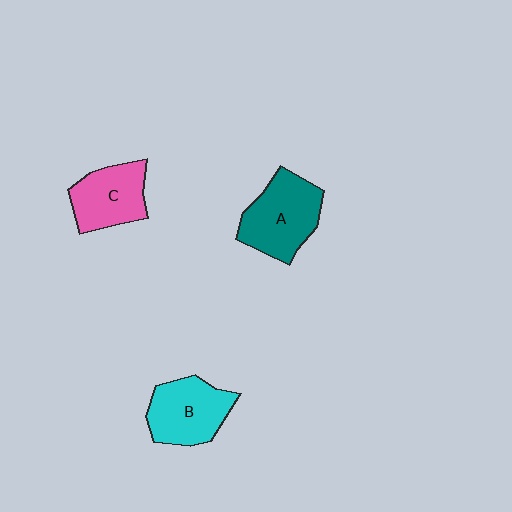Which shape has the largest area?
Shape A (teal).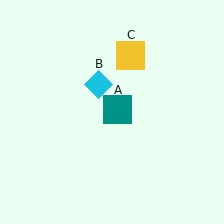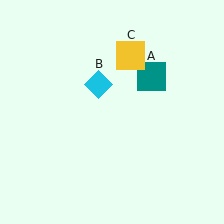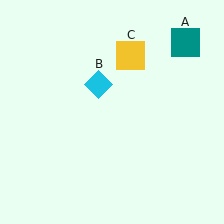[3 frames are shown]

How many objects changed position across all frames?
1 object changed position: teal square (object A).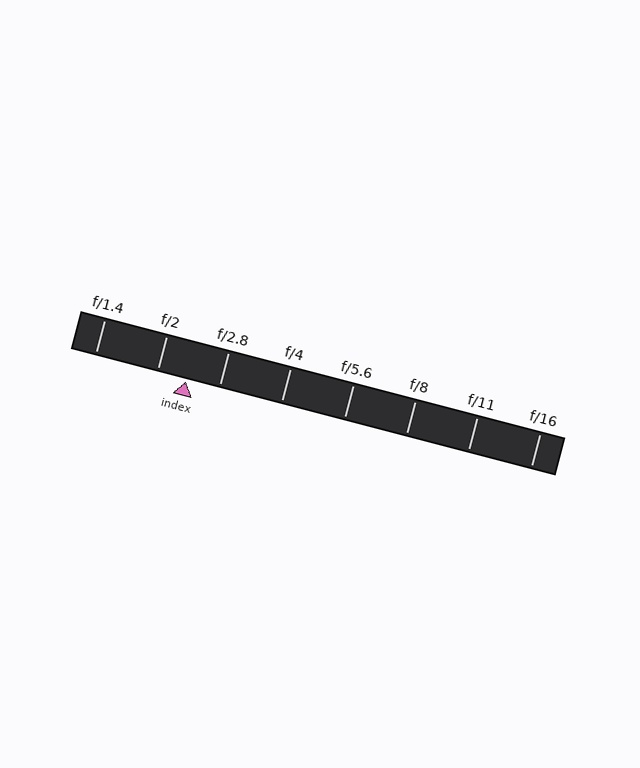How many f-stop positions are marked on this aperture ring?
There are 8 f-stop positions marked.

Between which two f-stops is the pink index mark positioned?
The index mark is between f/2 and f/2.8.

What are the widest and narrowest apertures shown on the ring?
The widest aperture shown is f/1.4 and the narrowest is f/16.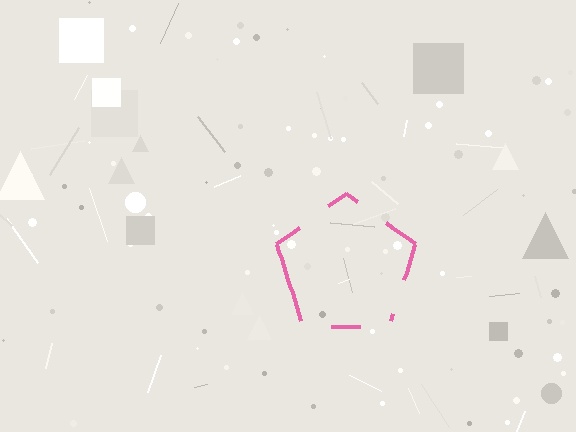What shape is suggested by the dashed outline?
The dashed outline suggests a pentagon.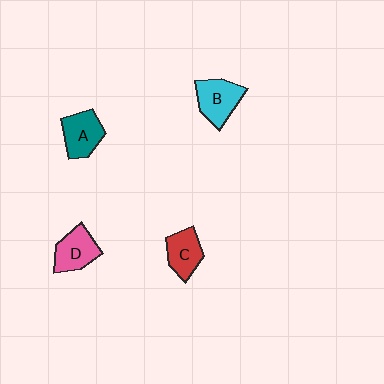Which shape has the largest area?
Shape B (cyan).